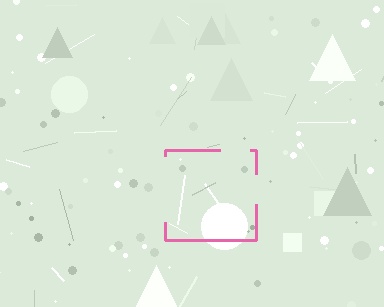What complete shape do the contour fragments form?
The contour fragments form a square.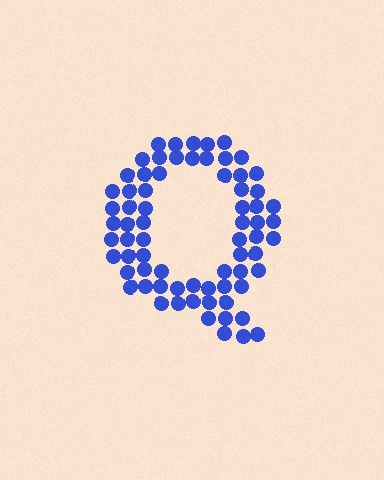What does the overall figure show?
The overall figure shows the letter Q.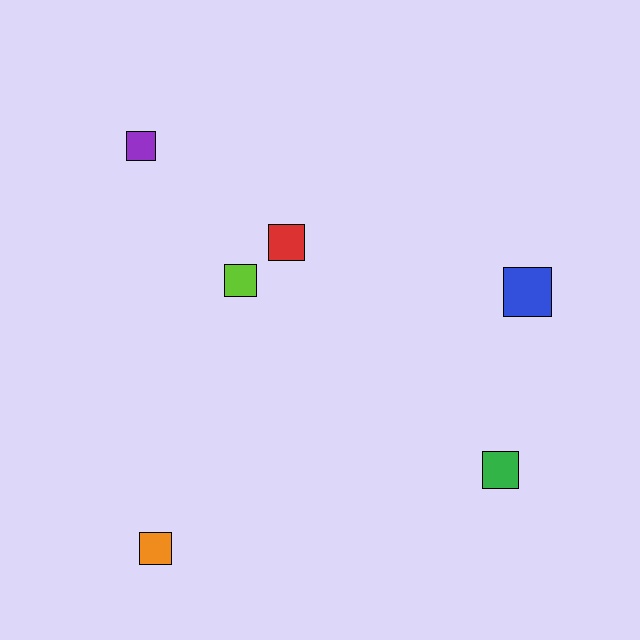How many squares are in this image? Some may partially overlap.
There are 6 squares.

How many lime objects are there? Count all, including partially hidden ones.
There is 1 lime object.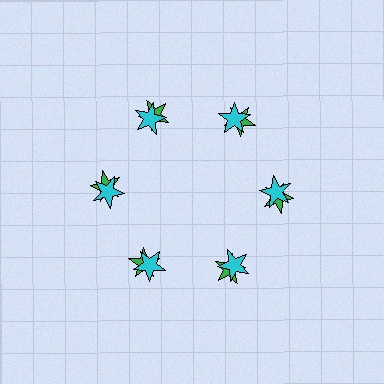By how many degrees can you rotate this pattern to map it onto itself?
The pattern maps onto itself every 60 degrees of rotation.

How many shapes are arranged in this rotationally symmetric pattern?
There are 12 shapes, arranged in 6 groups of 2.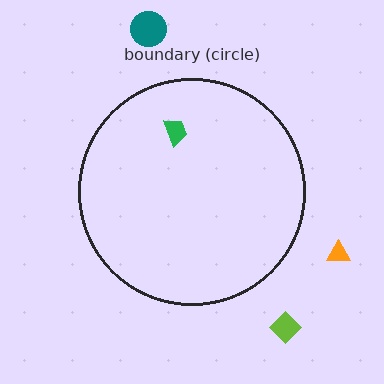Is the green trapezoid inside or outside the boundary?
Inside.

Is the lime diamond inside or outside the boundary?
Outside.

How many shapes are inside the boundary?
1 inside, 3 outside.